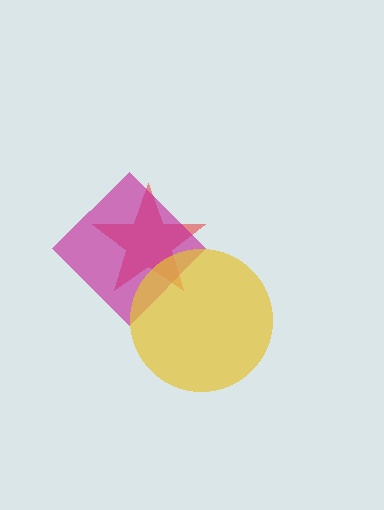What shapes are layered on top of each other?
The layered shapes are: a red star, a magenta diamond, a yellow circle.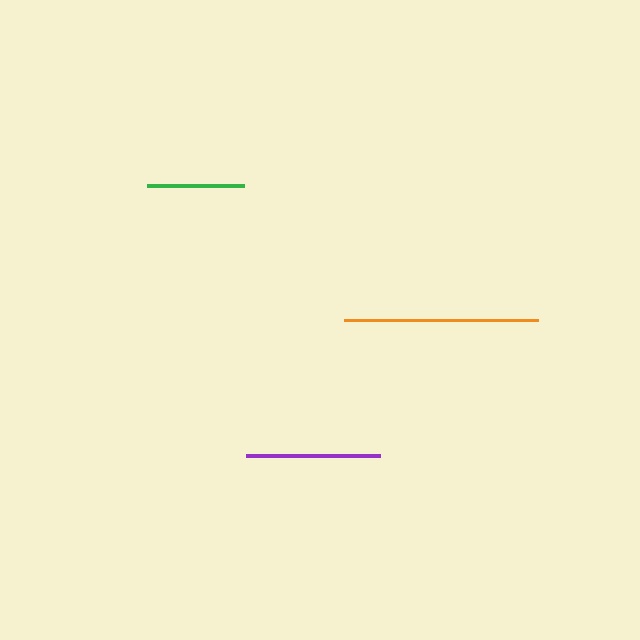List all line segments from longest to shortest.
From longest to shortest: orange, purple, green.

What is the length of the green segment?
The green segment is approximately 97 pixels long.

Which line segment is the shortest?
The green line is the shortest at approximately 97 pixels.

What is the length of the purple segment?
The purple segment is approximately 134 pixels long.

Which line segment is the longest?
The orange line is the longest at approximately 193 pixels.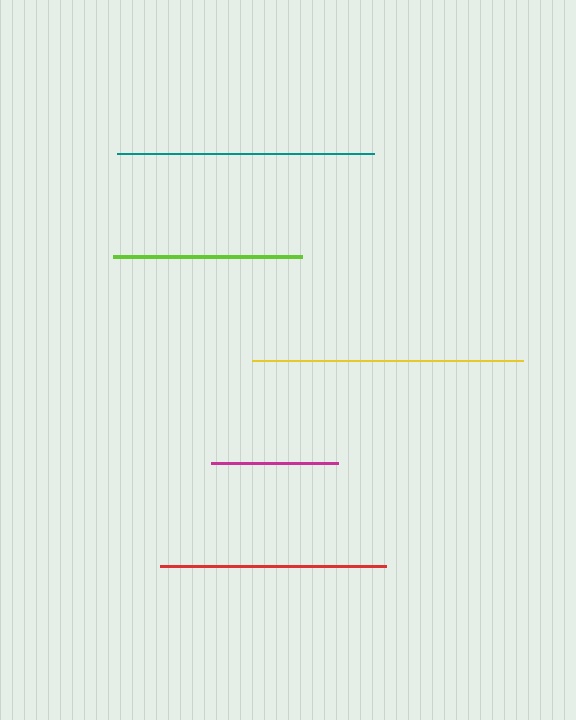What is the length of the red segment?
The red segment is approximately 226 pixels long.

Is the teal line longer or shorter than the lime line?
The teal line is longer than the lime line.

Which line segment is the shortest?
The magenta line is the shortest at approximately 127 pixels.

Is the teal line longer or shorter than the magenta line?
The teal line is longer than the magenta line.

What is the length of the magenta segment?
The magenta segment is approximately 127 pixels long.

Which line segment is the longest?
The yellow line is the longest at approximately 270 pixels.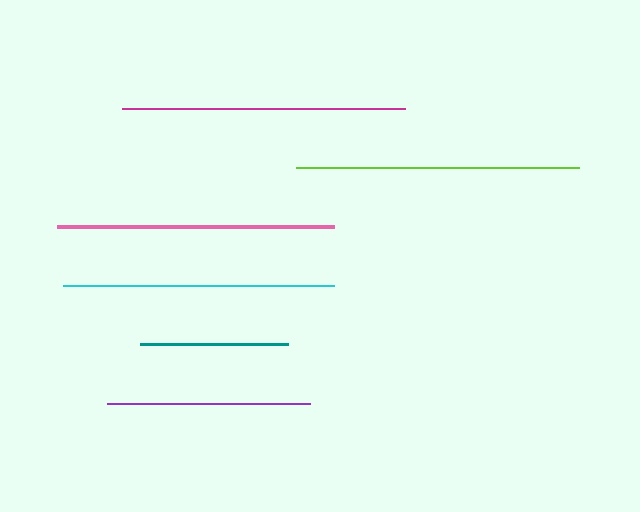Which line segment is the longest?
The magenta line is the longest at approximately 283 pixels.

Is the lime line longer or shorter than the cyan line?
The lime line is longer than the cyan line.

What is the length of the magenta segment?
The magenta segment is approximately 283 pixels long.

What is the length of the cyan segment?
The cyan segment is approximately 270 pixels long.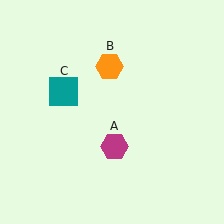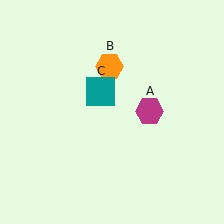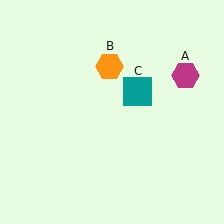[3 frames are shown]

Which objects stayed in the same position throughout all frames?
Orange hexagon (object B) remained stationary.